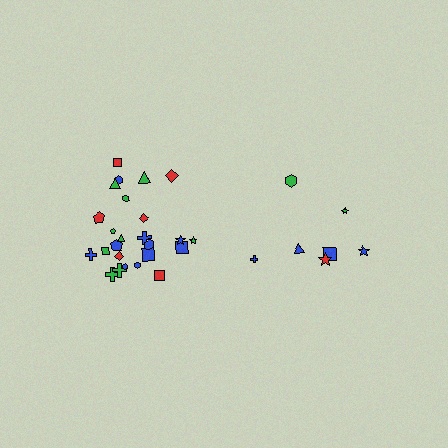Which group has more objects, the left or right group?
The left group.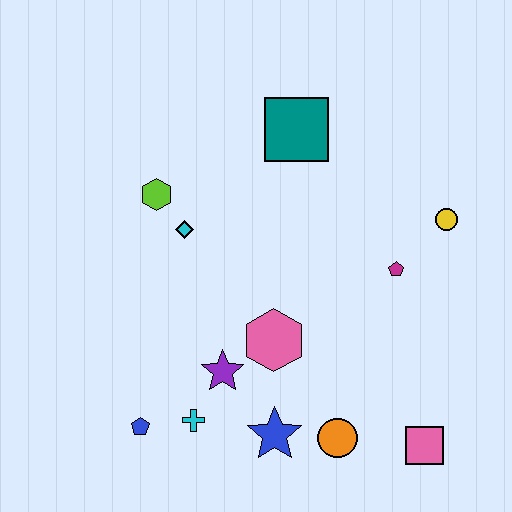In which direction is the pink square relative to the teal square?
The pink square is below the teal square.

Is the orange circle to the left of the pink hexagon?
No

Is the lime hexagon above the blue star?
Yes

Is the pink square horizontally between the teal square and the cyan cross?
No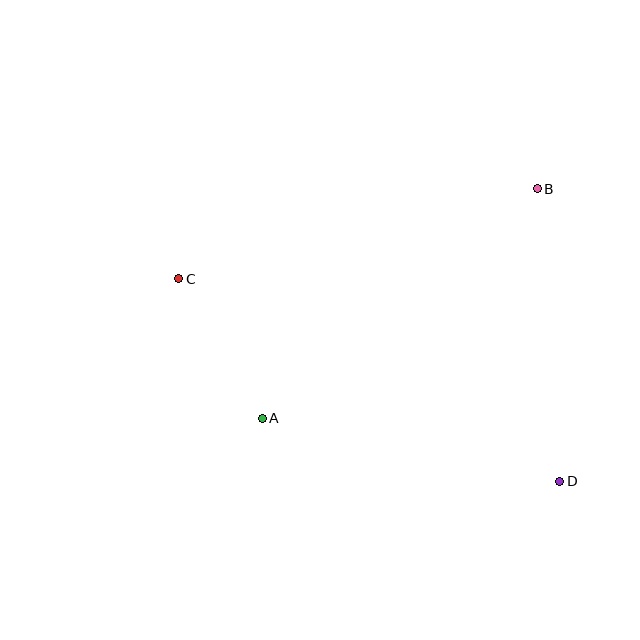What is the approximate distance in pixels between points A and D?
The distance between A and D is approximately 304 pixels.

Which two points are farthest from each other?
Points C and D are farthest from each other.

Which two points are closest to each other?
Points A and C are closest to each other.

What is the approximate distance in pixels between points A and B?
The distance between A and B is approximately 358 pixels.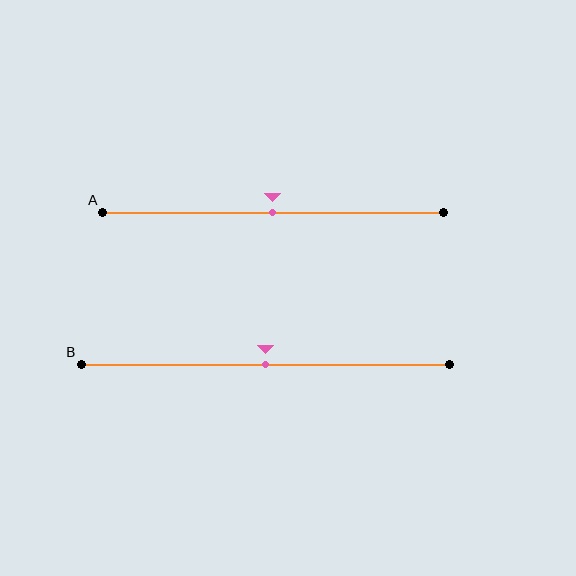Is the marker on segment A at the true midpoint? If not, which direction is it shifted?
Yes, the marker on segment A is at the true midpoint.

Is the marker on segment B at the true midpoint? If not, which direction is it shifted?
Yes, the marker on segment B is at the true midpoint.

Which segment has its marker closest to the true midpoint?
Segment A has its marker closest to the true midpoint.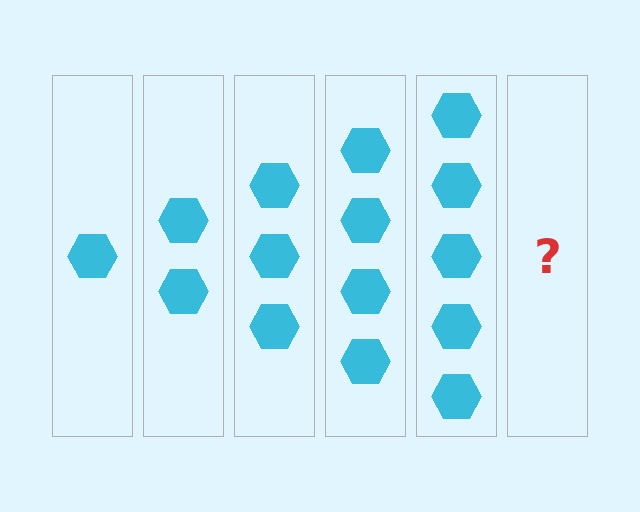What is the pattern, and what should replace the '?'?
The pattern is that each step adds one more hexagon. The '?' should be 6 hexagons.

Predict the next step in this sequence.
The next step is 6 hexagons.